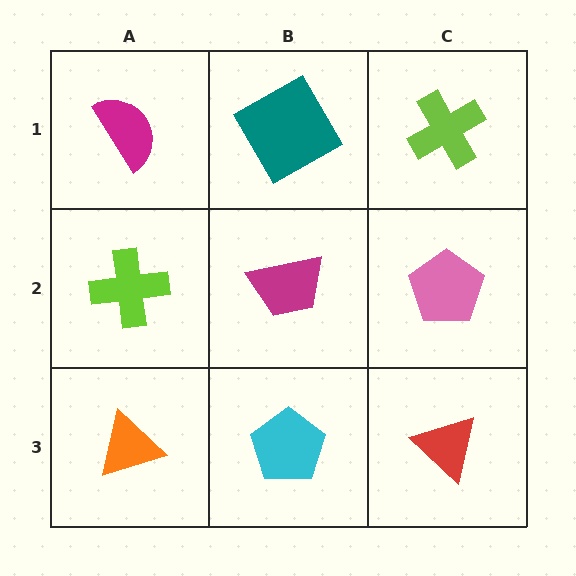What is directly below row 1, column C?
A pink pentagon.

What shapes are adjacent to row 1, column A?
A lime cross (row 2, column A), a teal square (row 1, column B).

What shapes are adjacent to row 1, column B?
A magenta trapezoid (row 2, column B), a magenta semicircle (row 1, column A), a lime cross (row 1, column C).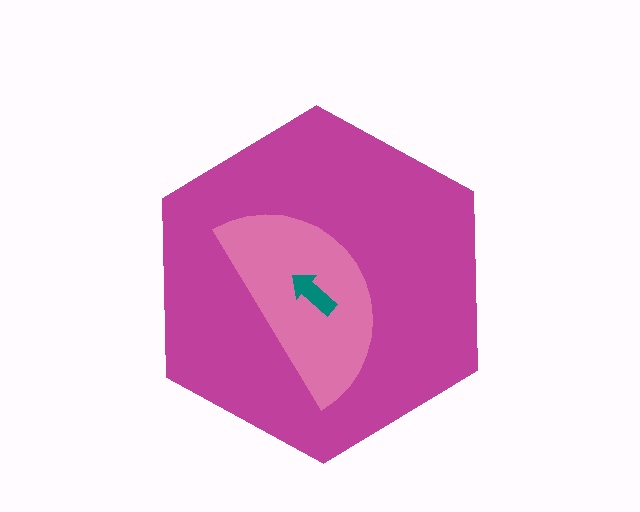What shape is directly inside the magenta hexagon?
The pink semicircle.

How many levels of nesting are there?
3.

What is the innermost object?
The teal arrow.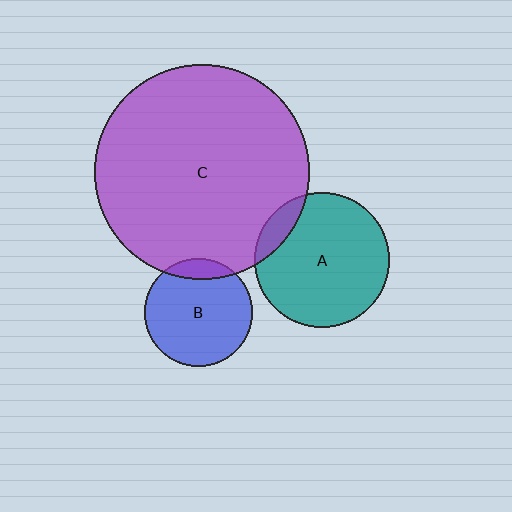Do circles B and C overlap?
Yes.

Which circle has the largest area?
Circle C (purple).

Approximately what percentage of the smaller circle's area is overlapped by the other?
Approximately 10%.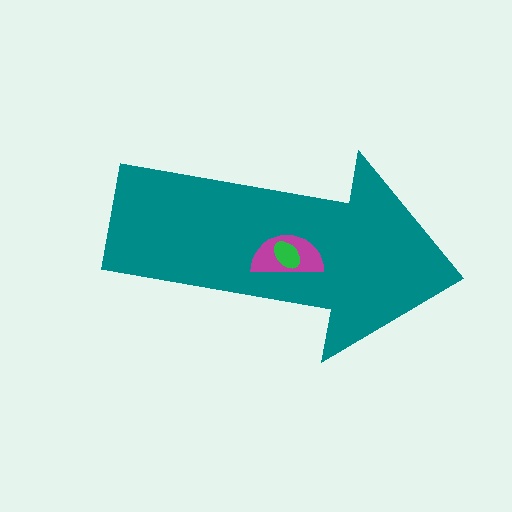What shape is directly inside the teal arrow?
The magenta semicircle.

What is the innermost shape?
The green ellipse.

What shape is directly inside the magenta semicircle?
The green ellipse.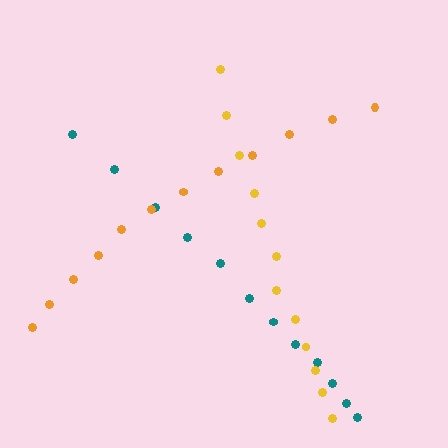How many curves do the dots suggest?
There are 3 distinct paths.